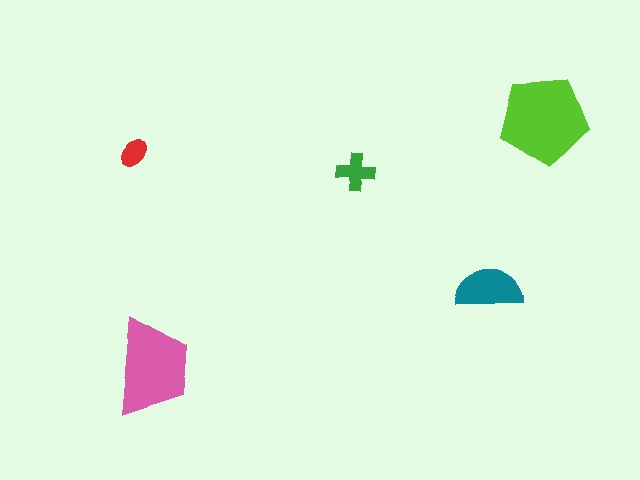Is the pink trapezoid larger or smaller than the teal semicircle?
Larger.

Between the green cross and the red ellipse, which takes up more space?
The green cross.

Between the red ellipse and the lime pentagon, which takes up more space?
The lime pentagon.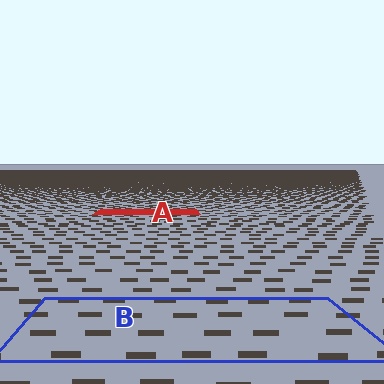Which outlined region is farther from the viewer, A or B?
Region A is farther from the viewer — the texture elements inside it appear smaller and more densely packed.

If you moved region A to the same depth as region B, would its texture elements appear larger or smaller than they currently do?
They would appear larger. At a closer depth, the same texture elements are projected at a bigger on-screen size.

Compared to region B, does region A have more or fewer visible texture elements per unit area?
Region A has more texture elements per unit area — they are packed more densely because it is farther away.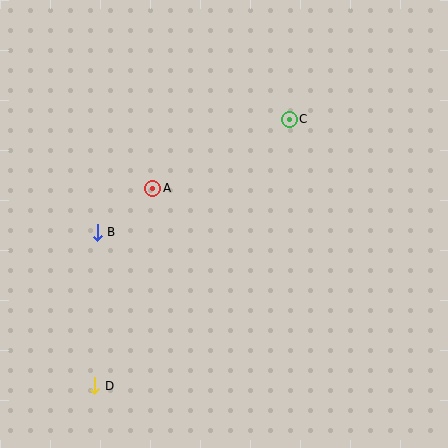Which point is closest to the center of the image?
Point A at (153, 188) is closest to the center.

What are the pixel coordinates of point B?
Point B is at (97, 232).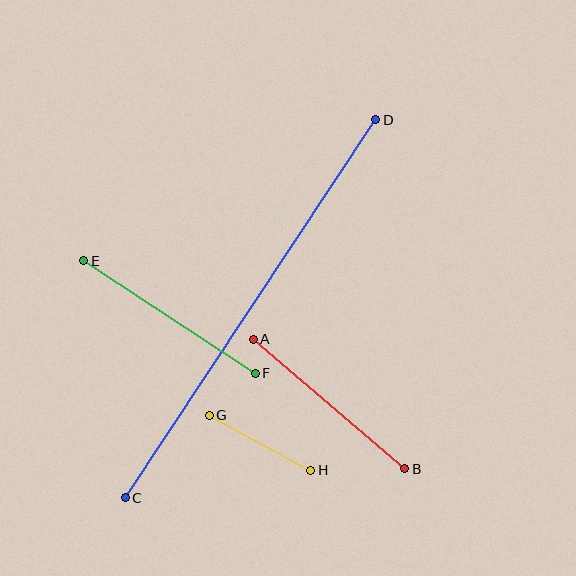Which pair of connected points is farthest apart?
Points C and D are farthest apart.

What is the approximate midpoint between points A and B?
The midpoint is at approximately (329, 404) pixels.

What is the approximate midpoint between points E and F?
The midpoint is at approximately (170, 317) pixels.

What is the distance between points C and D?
The distance is approximately 454 pixels.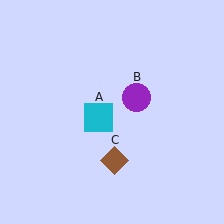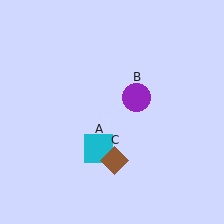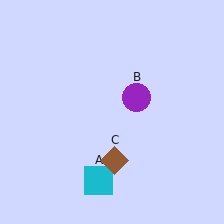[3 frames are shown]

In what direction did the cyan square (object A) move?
The cyan square (object A) moved down.